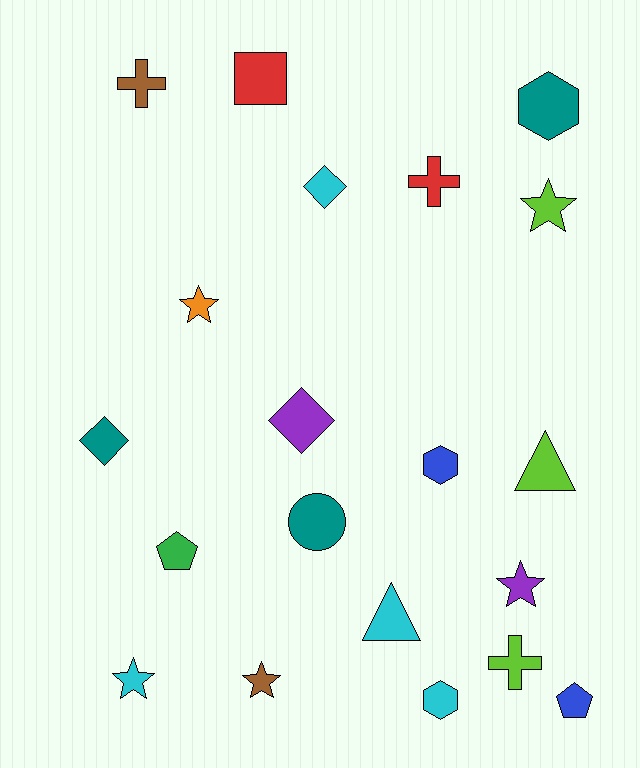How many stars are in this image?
There are 5 stars.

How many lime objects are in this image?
There are 3 lime objects.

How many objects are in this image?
There are 20 objects.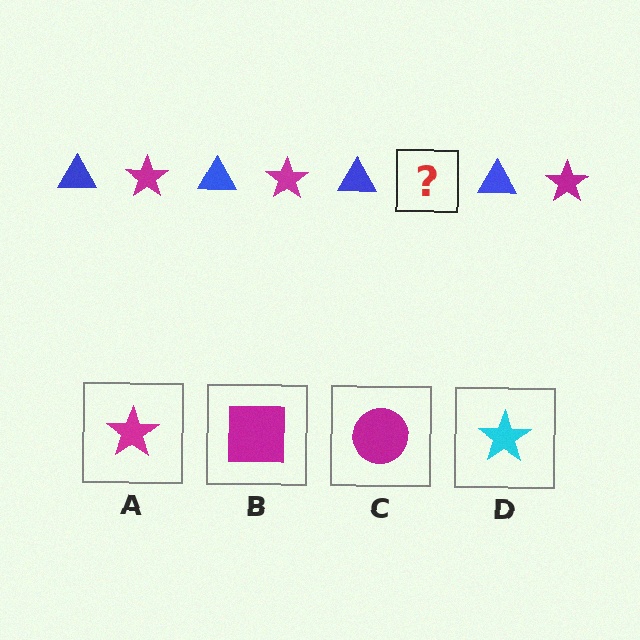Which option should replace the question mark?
Option A.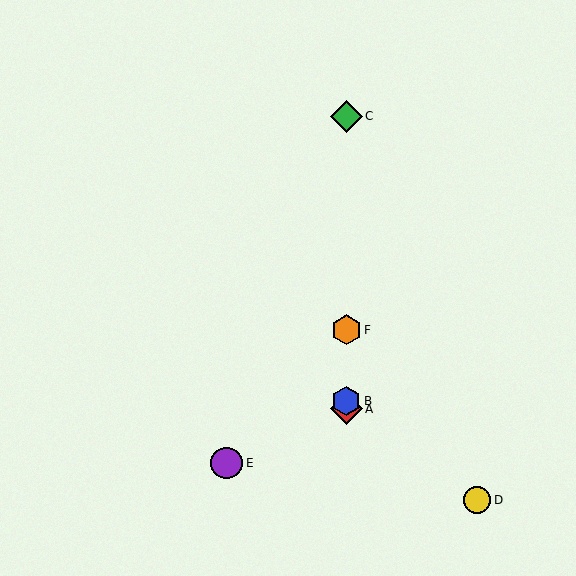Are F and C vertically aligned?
Yes, both are at x≈346.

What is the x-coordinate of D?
Object D is at x≈477.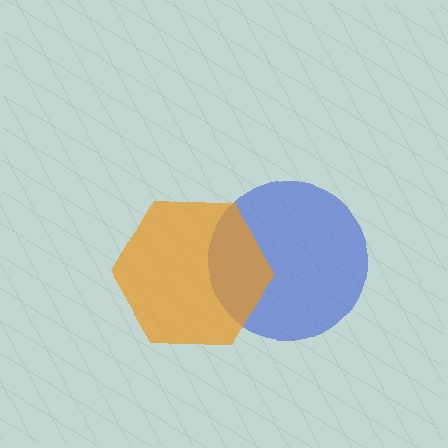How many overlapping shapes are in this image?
There are 2 overlapping shapes in the image.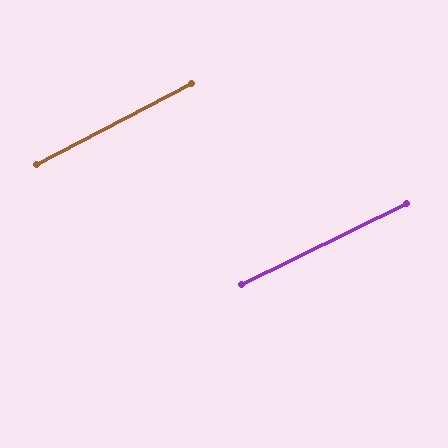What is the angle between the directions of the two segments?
Approximately 2 degrees.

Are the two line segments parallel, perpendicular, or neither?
Parallel — their directions differ by only 1.6°.